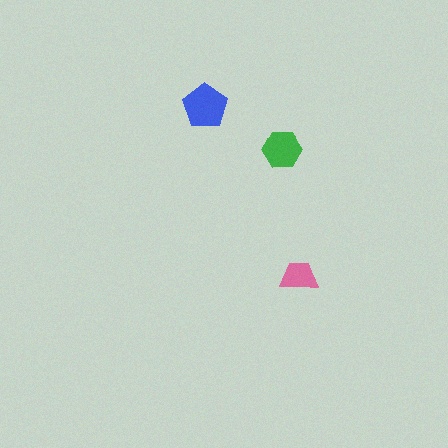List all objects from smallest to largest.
The pink trapezoid, the green hexagon, the blue pentagon.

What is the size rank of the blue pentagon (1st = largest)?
1st.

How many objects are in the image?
There are 3 objects in the image.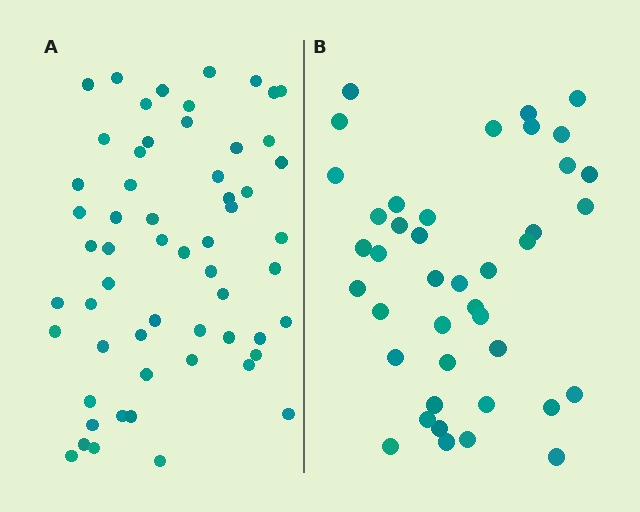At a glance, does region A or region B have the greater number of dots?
Region A (the left region) has more dots.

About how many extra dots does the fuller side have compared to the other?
Region A has approximately 15 more dots than region B.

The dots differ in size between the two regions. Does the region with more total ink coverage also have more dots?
No. Region B has more total ink coverage because its dots are larger, but region A actually contains more individual dots. Total area can be misleading — the number of items is what matters here.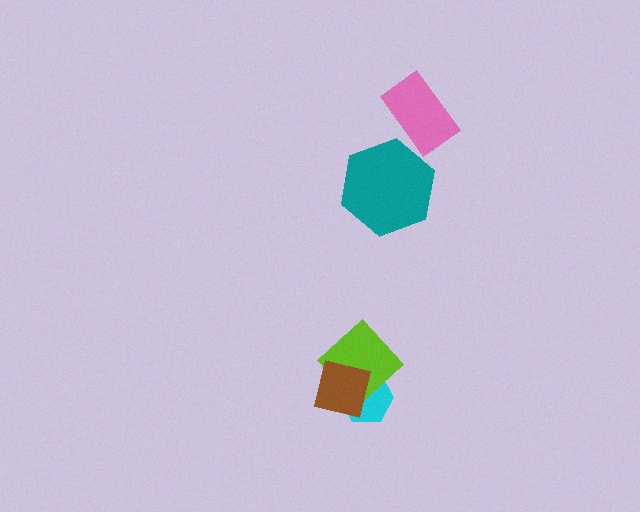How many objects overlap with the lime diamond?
2 objects overlap with the lime diamond.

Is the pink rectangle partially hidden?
No, no other shape covers it.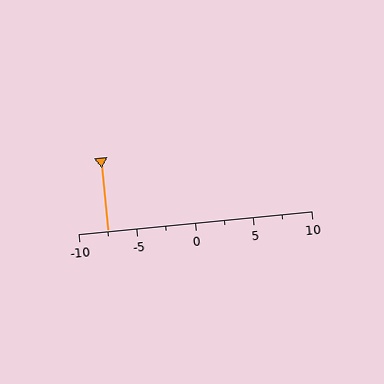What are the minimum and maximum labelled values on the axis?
The axis runs from -10 to 10.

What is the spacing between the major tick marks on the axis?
The major ticks are spaced 5 apart.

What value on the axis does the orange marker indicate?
The marker indicates approximately -7.5.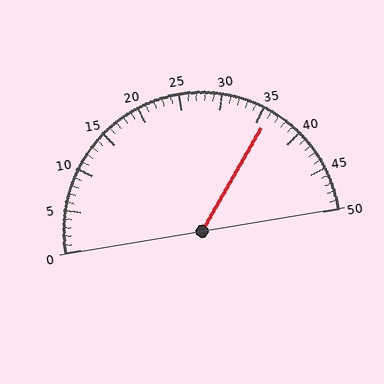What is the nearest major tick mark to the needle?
The nearest major tick mark is 35.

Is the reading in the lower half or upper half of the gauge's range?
The reading is in the upper half of the range (0 to 50).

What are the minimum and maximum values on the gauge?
The gauge ranges from 0 to 50.